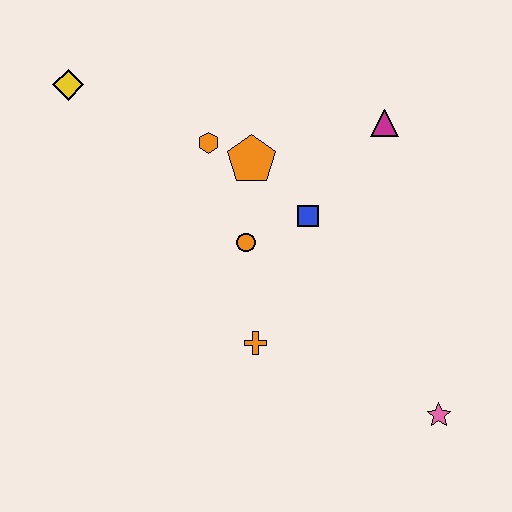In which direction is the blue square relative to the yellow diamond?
The blue square is to the right of the yellow diamond.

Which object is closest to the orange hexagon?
The orange pentagon is closest to the orange hexagon.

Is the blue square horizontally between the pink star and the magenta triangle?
No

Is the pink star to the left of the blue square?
No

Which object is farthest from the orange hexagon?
The pink star is farthest from the orange hexagon.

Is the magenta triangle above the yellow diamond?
No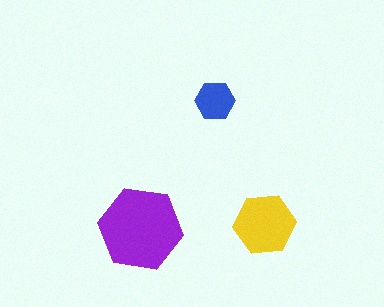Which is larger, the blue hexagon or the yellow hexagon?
The yellow one.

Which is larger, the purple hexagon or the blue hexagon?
The purple one.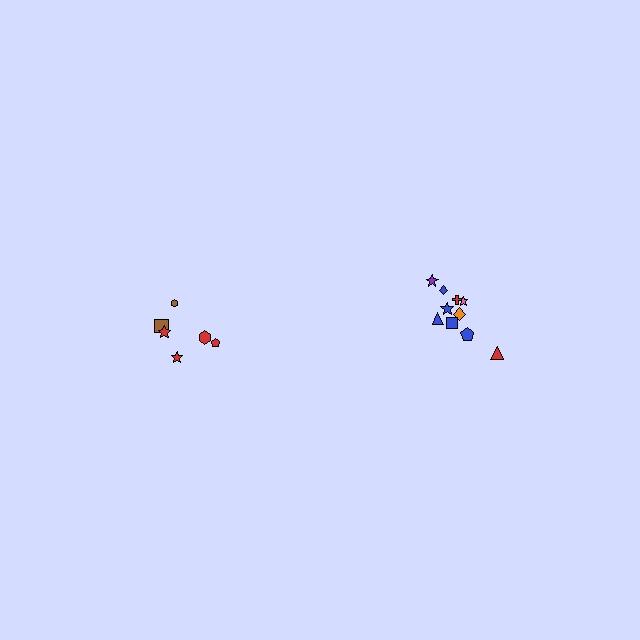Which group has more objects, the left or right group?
The right group.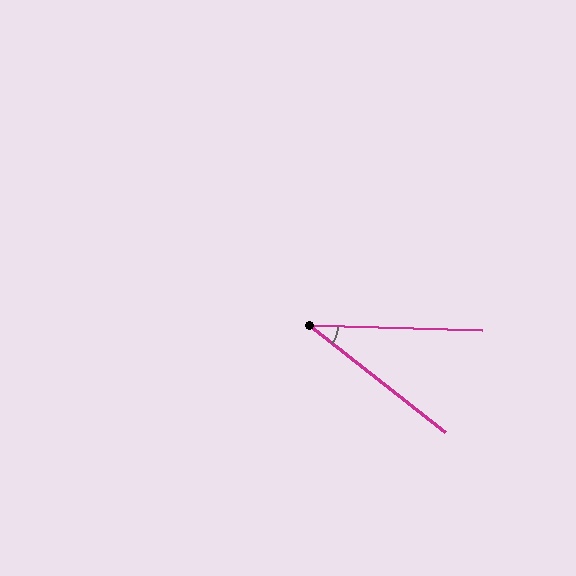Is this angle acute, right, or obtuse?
It is acute.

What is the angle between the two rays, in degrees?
Approximately 36 degrees.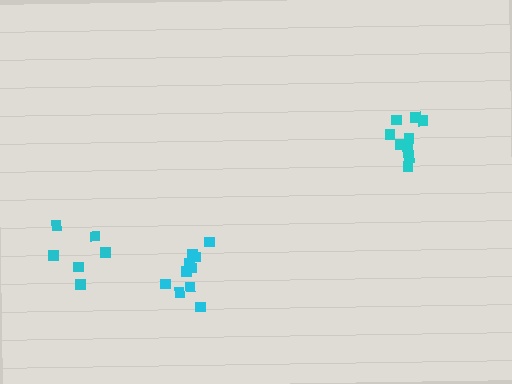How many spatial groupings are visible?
There are 3 spatial groupings.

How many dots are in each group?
Group 1: 11 dots, Group 2: 10 dots, Group 3: 6 dots (27 total).